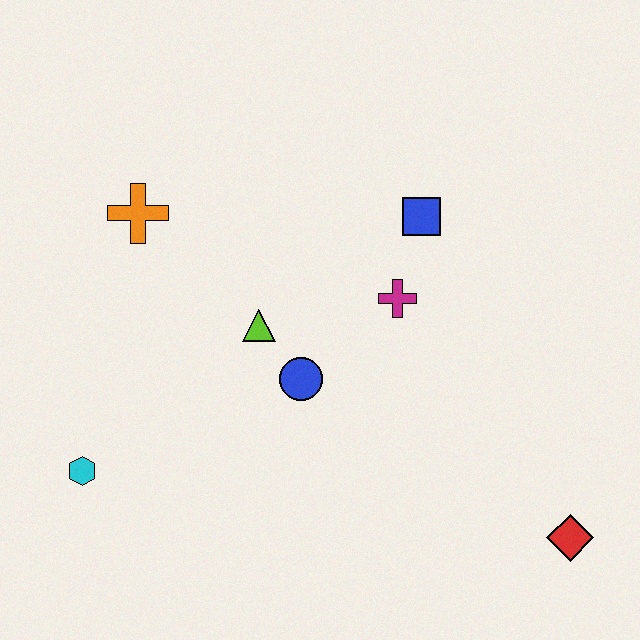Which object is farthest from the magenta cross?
The cyan hexagon is farthest from the magenta cross.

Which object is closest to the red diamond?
The magenta cross is closest to the red diamond.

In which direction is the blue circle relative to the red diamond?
The blue circle is to the left of the red diamond.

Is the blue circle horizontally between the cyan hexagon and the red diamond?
Yes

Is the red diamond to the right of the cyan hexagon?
Yes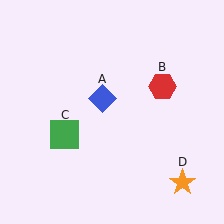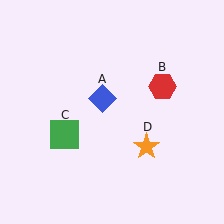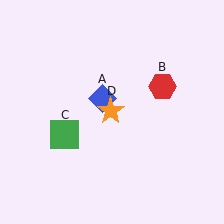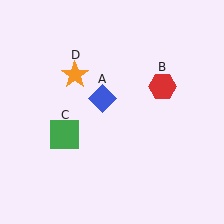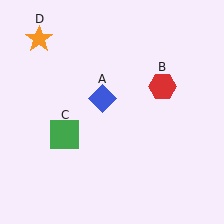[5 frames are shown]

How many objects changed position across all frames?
1 object changed position: orange star (object D).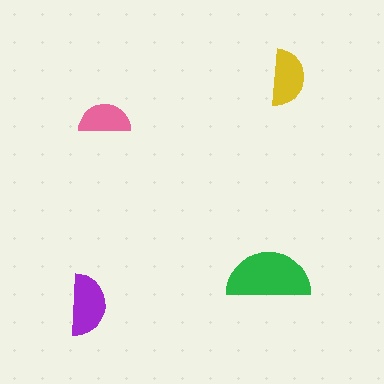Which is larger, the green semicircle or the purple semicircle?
The green one.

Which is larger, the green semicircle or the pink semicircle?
The green one.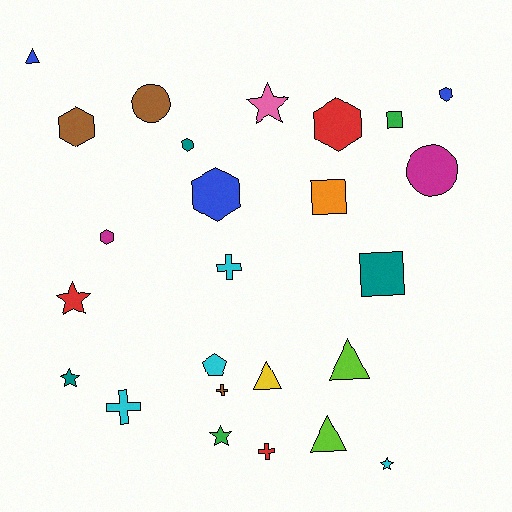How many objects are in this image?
There are 25 objects.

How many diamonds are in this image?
There are no diamonds.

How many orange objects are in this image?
There is 1 orange object.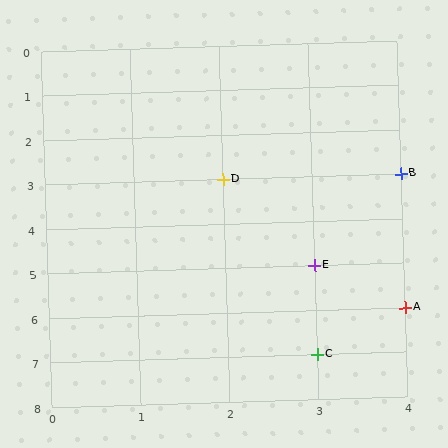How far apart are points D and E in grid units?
Points D and E are 1 column and 2 rows apart (about 2.2 grid units diagonally).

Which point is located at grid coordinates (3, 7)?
Point C is at (3, 7).